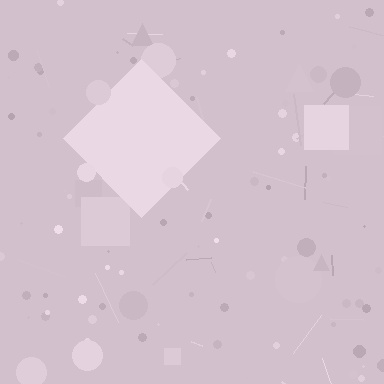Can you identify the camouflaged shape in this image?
The camouflaged shape is a diamond.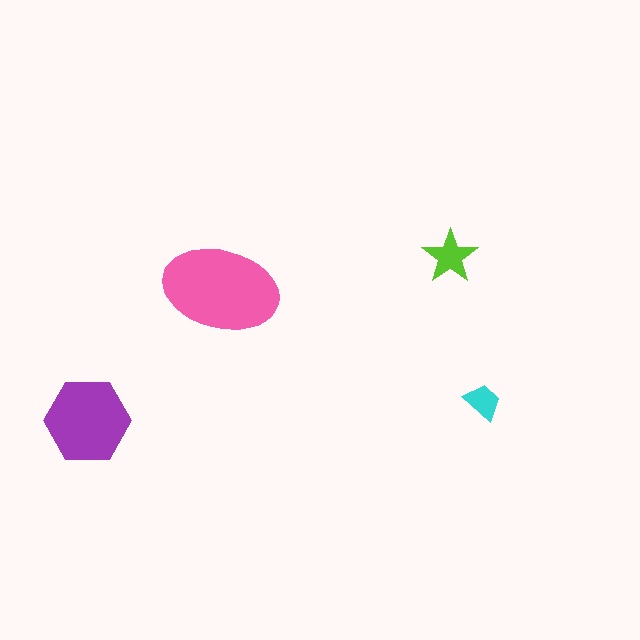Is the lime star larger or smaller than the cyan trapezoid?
Larger.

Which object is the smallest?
The cyan trapezoid.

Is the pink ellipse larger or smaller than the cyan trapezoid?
Larger.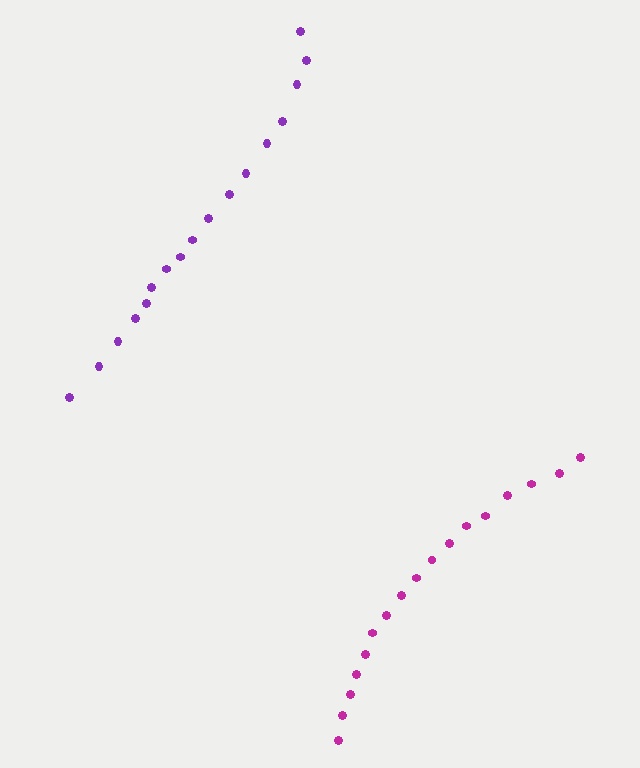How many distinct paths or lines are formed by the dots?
There are 2 distinct paths.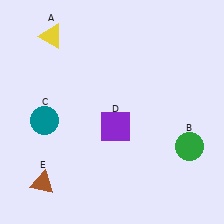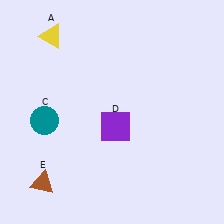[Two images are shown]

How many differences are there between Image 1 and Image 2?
There is 1 difference between the two images.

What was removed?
The green circle (B) was removed in Image 2.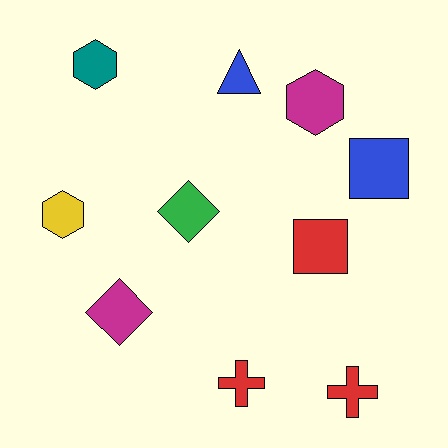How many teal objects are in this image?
There is 1 teal object.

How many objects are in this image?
There are 10 objects.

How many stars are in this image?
There are no stars.